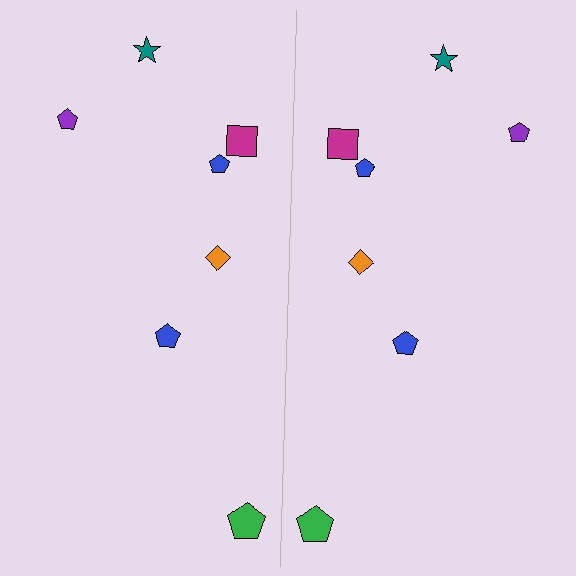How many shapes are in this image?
There are 14 shapes in this image.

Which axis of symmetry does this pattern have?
The pattern has a vertical axis of symmetry running through the center of the image.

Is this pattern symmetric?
Yes, this pattern has bilateral (reflection) symmetry.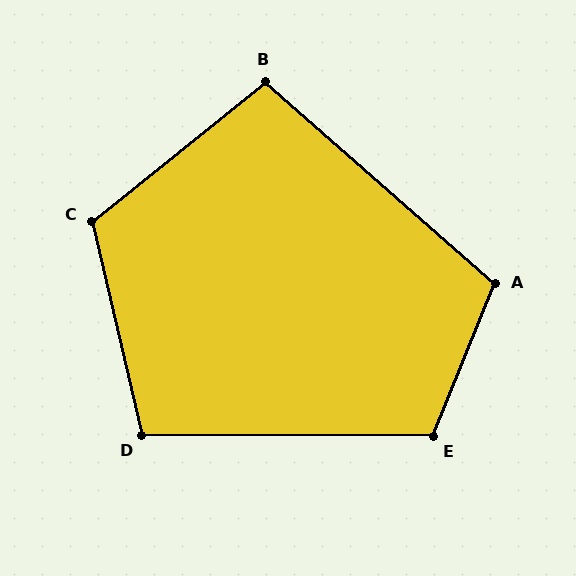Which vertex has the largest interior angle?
C, at approximately 115 degrees.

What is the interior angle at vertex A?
Approximately 109 degrees (obtuse).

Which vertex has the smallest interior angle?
B, at approximately 100 degrees.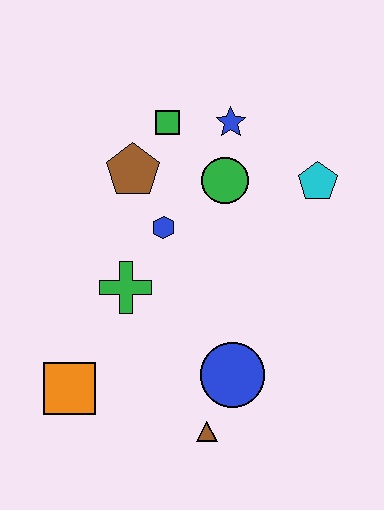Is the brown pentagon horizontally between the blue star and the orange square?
Yes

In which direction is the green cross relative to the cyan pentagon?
The green cross is to the left of the cyan pentagon.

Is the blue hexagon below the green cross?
No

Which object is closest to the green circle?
The blue star is closest to the green circle.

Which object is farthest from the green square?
The brown triangle is farthest from the green square.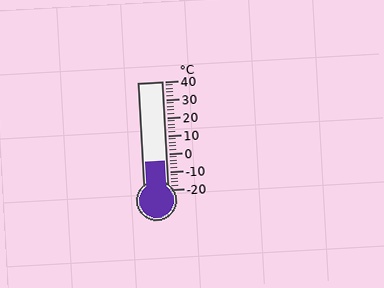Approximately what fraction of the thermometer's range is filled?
The thermometer is filled to approximately 25% of its range.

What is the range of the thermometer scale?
The thermometer scale ranges from -20°C to 40°C.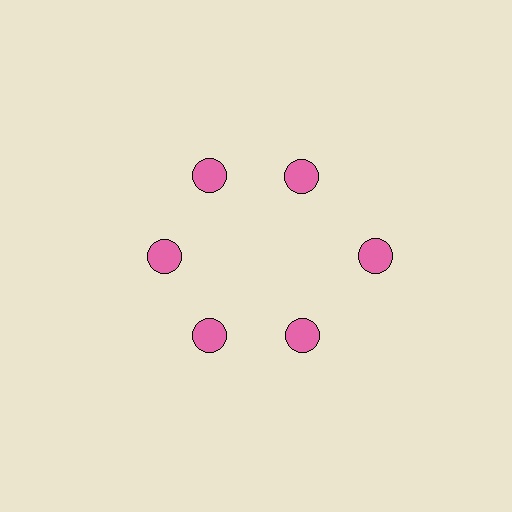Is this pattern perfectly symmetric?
No. The 6 pink circles are arranged in a ring, but one element near the 3 o'clock position is pushed outward from the center, breaking the 6-fold rotational symmetry.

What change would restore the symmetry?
The symmetry would be restored by moving it inward, back onto the ring so that all 6 circles sit at equal angles and equal distance from the center.